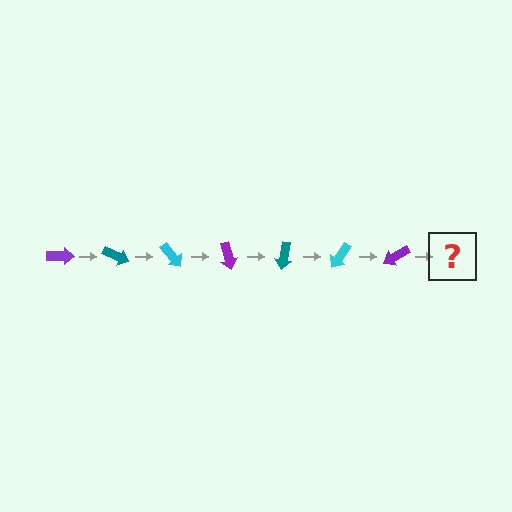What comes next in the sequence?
The next element should be a teal arrow, rotated 175 degrees from the start.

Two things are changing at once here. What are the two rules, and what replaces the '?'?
The two rules are that it rotates 25 degrees each step and the color cycles through purple, teal, and cyan. The '?' should be a teal arrow, rotated 175 degrees from the start.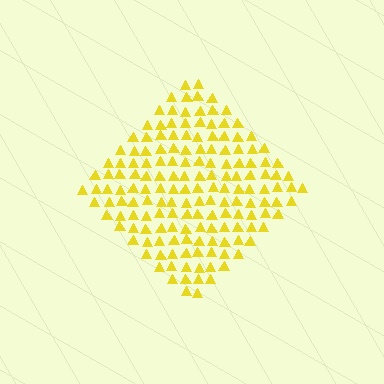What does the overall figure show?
The overall figure shows a diamond.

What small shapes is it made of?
It is made of small triangles.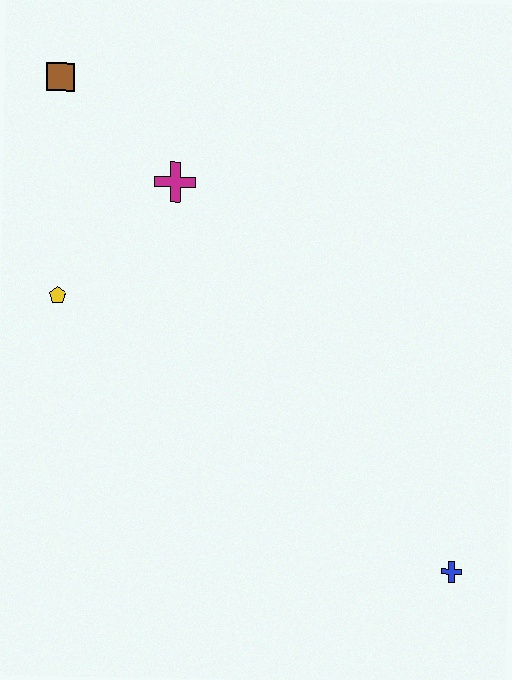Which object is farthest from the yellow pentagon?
The blue cross is farthest from the yellow pentagon.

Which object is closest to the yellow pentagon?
The magenta cross is closest to the yellow pentagon.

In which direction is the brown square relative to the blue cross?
The brown square is above the blue cross.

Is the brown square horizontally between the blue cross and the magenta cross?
No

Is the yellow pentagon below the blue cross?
No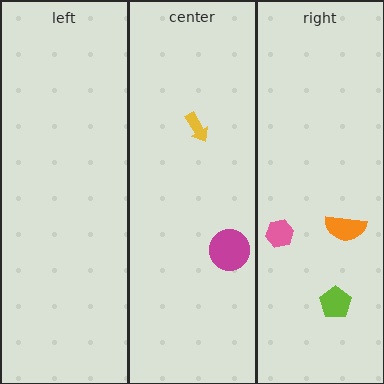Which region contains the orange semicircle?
The right region.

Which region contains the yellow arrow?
The center region.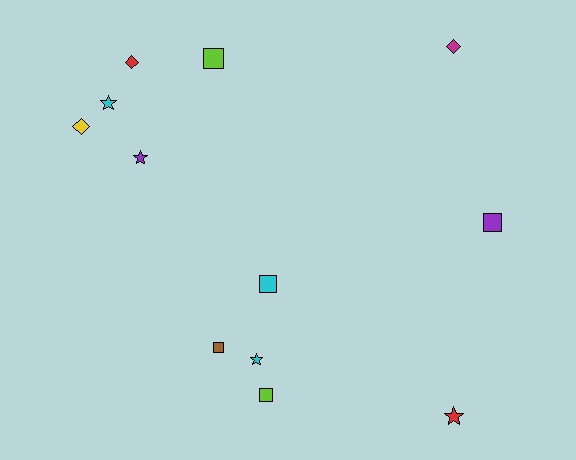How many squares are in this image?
There are 5 squares.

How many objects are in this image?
There are 12 objects.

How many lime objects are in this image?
There are 2 lime objects.